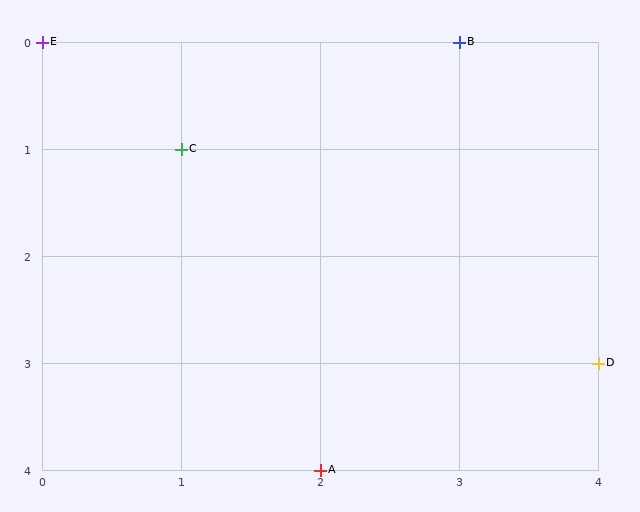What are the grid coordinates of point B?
Point B is at grid coordinates (3, 0).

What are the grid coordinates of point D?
Point D is at grid coordinates (4, 3).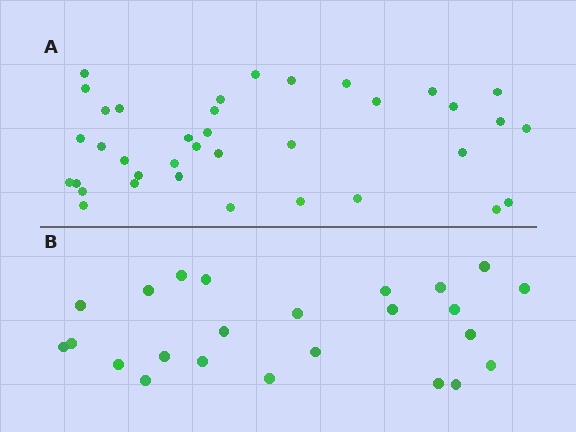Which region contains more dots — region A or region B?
Region A (the top region) has more dots.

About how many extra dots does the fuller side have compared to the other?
Region A has approximately 15 more dots than region B.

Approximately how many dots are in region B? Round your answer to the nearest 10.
About 20 dots. (The exact count is 24, which rounds to 20.)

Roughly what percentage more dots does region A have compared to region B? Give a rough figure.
About 55% more.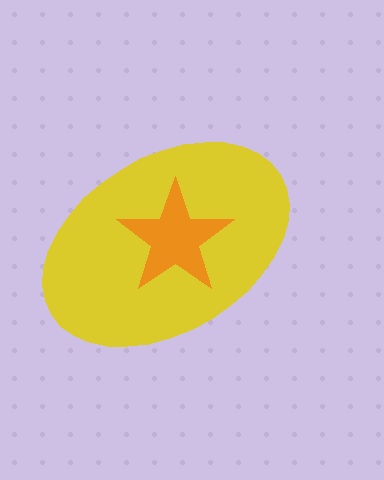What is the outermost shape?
The yellow ellipse.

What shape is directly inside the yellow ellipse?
The orange star.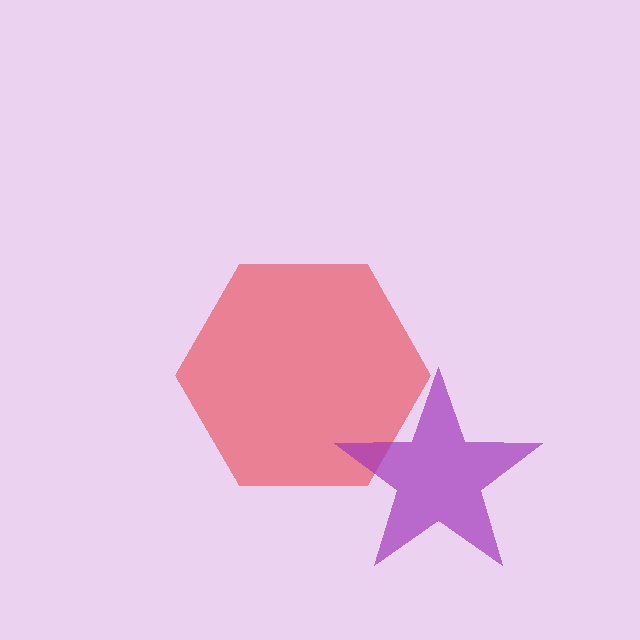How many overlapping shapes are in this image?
There are 2 overlapping shapes in the image.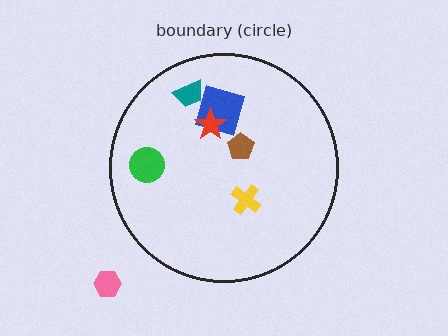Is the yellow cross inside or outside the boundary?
Inside.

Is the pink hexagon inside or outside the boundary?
Outside.